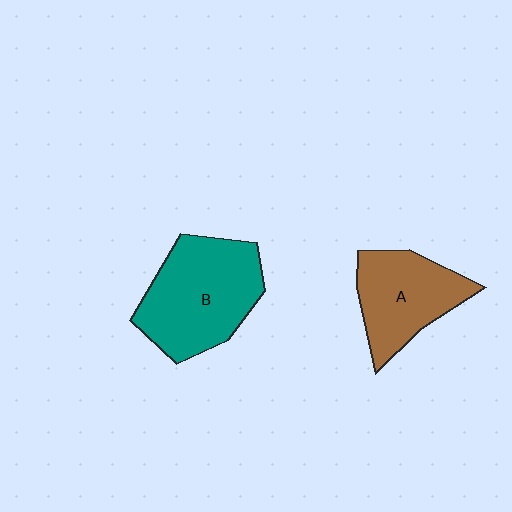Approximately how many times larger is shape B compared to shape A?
Approximately 1.3 times.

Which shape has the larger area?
Shape B (teal).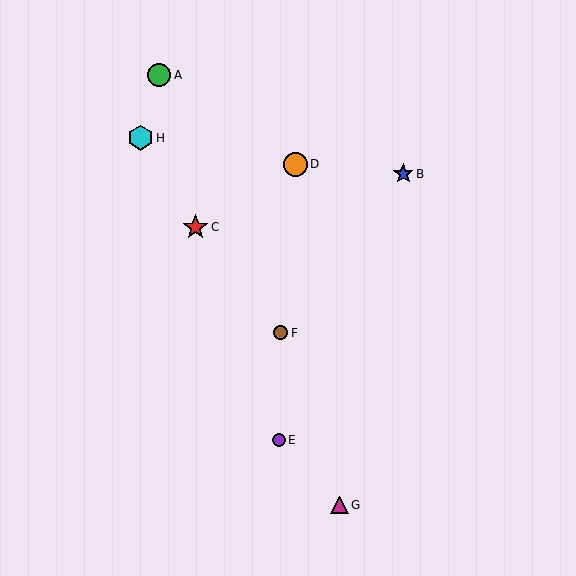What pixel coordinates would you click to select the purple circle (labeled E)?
Click at (279, 440) to select the purple circle E.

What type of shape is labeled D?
Shape D is an orange circle.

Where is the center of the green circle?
The center of the green circle is at (159, 75).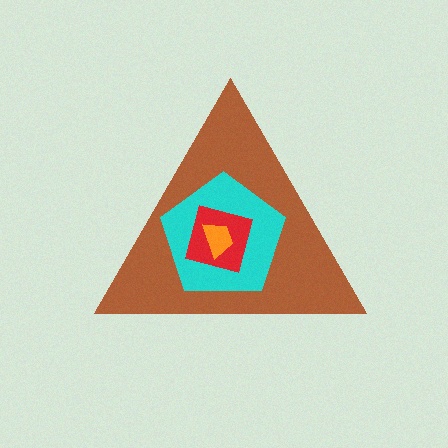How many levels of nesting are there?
4.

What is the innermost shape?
The orange trapezoid.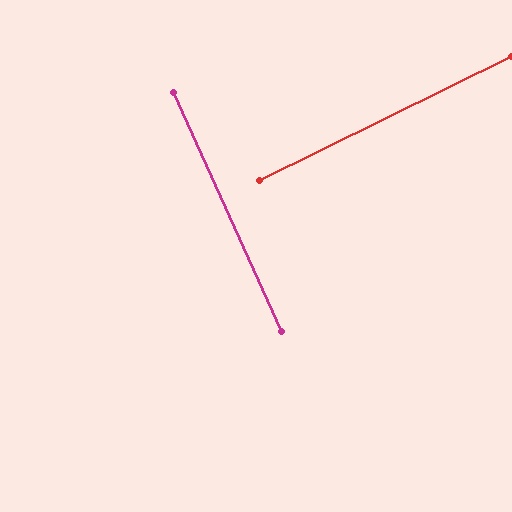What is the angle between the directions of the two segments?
Approximately 88 degrees.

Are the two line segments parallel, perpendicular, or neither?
Perpendicular — they meet at approximately 88°.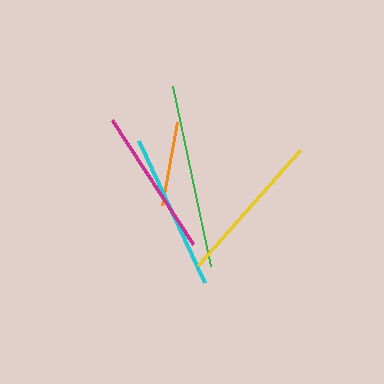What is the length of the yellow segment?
The yellow segment is approximately 154 pixels long.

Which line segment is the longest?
The green line is the longest at approximately 184 pixels.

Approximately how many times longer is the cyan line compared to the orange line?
The cyan line is approximately 1.9 times the length of the orange line.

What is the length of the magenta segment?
The magenta segment is approximately 148 pixels long.